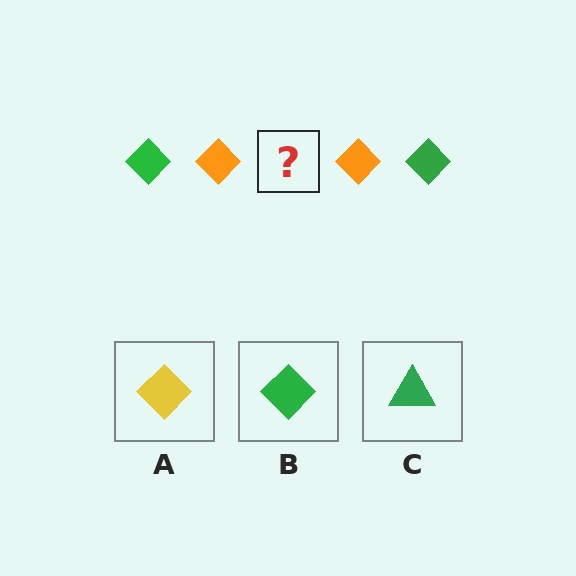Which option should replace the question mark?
Option B.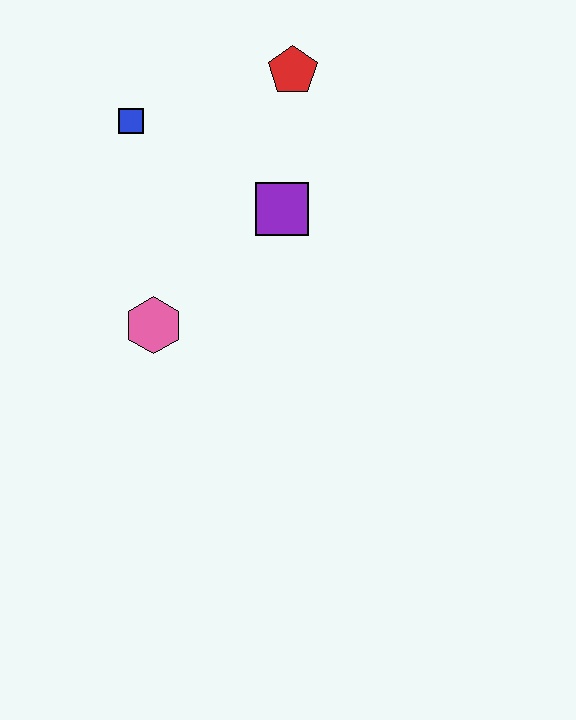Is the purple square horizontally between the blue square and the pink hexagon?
No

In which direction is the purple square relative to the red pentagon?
The purple square is below the red pentagon.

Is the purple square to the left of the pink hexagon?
No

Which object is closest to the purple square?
The red pentagon is closest to the purple square.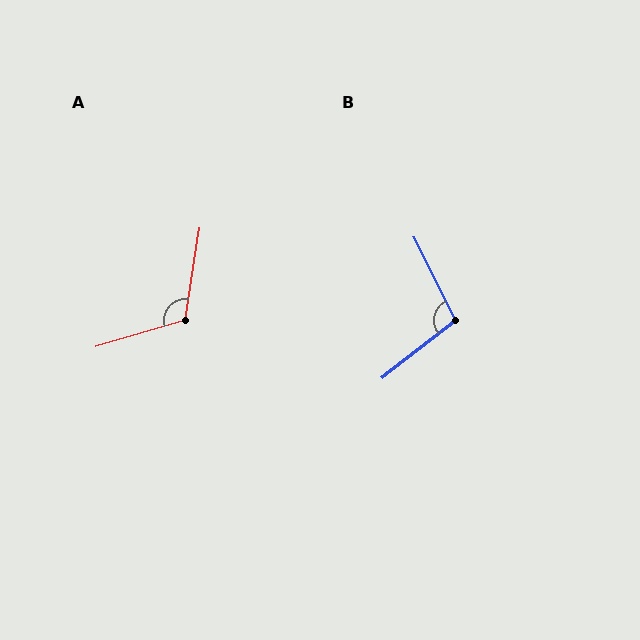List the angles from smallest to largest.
B (102°), A (116°).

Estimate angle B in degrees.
Approximately 102 degrees.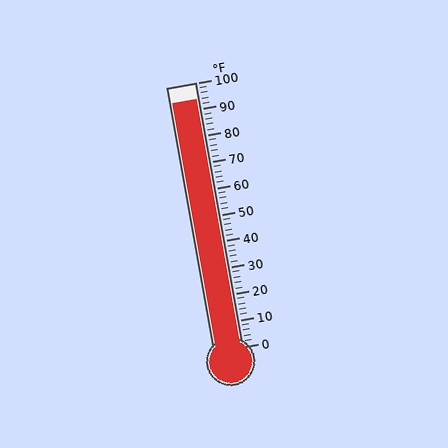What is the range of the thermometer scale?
The thermometer scale ranges from 0°F to 100°F.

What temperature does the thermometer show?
The thermometer shows approximately 94°F.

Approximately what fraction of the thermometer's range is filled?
The thermometer is filled to approximately 95% of its range.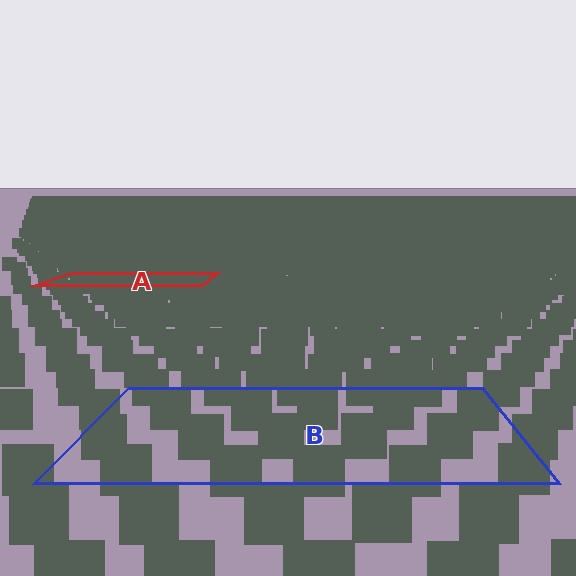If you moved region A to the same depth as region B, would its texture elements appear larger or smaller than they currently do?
They would appear larger. At a closer depth, the same texture elements are projected at a bigger on-screen size.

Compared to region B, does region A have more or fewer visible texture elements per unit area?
Region A has more texture elements per unit area — they are packed more densely because it is farther away.